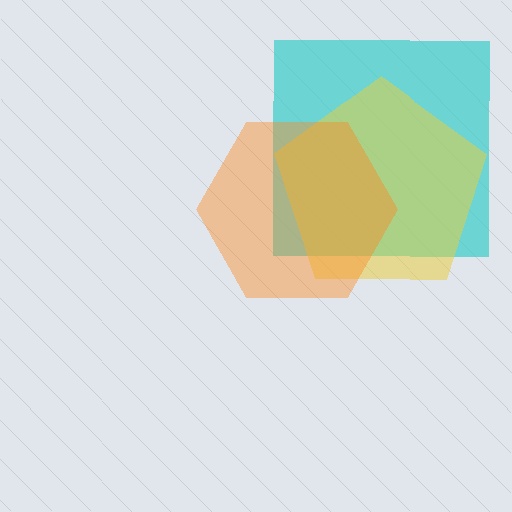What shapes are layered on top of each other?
The layered shapes are: a cyan square, a yellow pentagon, an orange hexagon.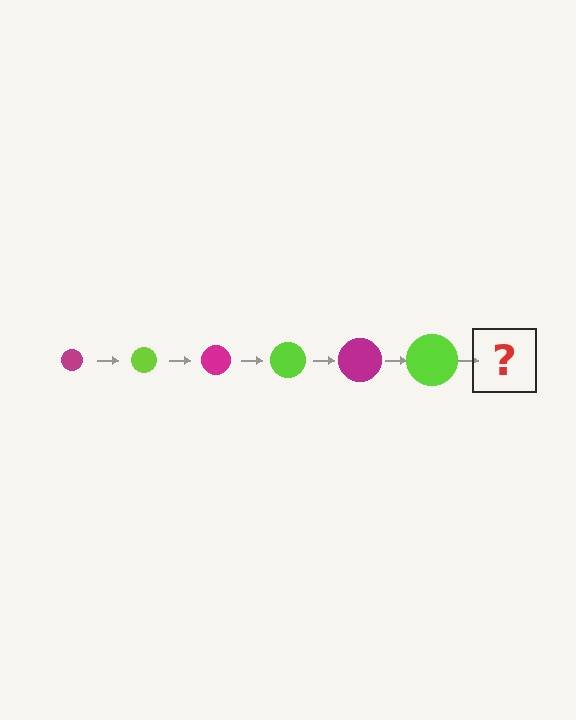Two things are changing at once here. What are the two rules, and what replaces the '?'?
The two rules are that the circle grows larger each step and the color cycles through magenta and lime. The '?' should be a magenta circle, larger than the previous one.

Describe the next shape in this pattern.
It should be a magenta circle, larger than the previous one.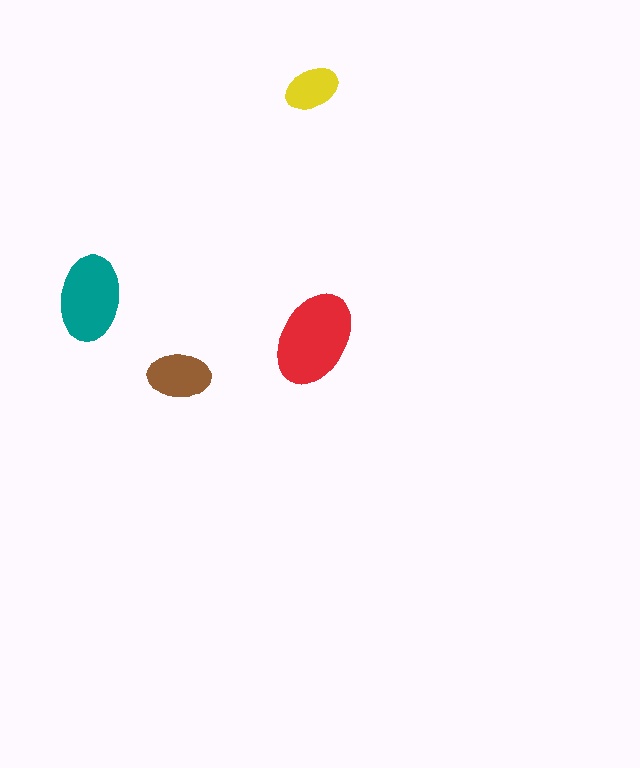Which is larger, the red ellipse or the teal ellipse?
The red one.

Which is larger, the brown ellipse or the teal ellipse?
The teal one.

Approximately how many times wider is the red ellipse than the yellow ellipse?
About 2 times wider.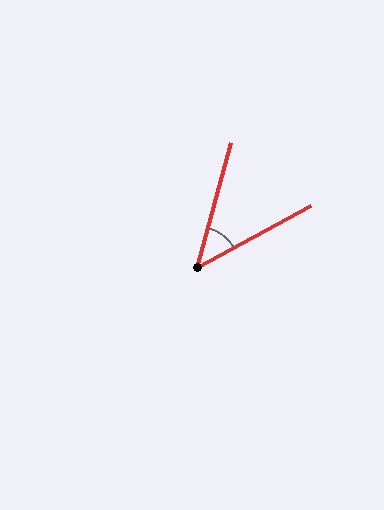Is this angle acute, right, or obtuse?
It is acute.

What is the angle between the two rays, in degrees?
Approximately 46 degrees.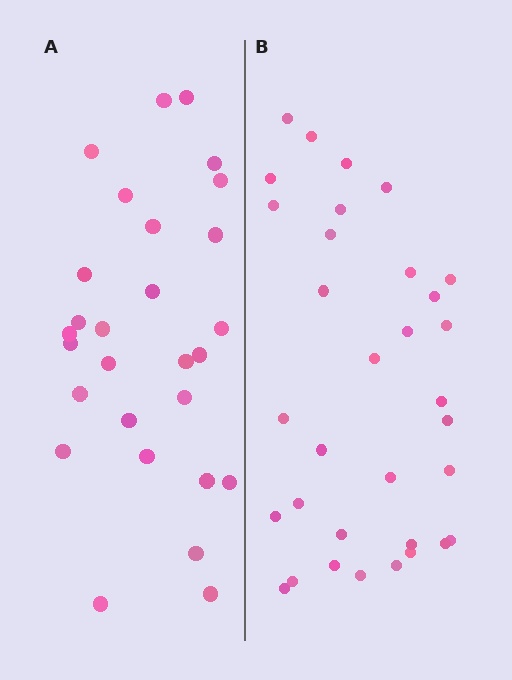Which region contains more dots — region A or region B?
Region B (the right region) has more dots.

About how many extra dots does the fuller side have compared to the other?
Region B has about 5 more dots than region A.